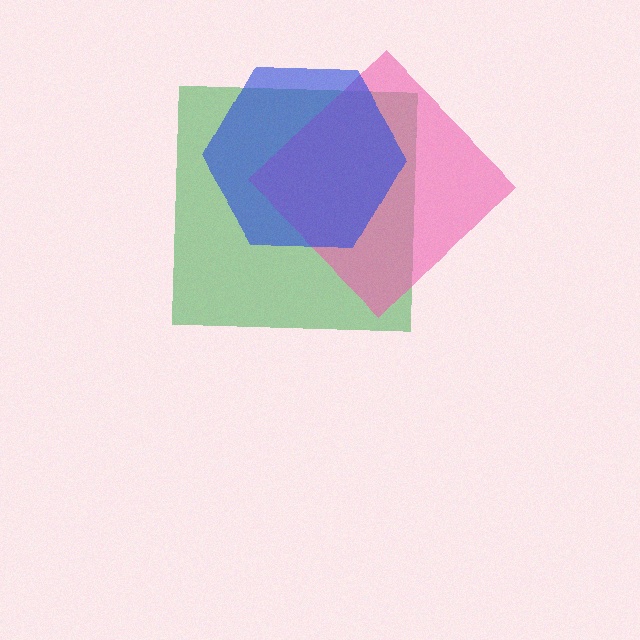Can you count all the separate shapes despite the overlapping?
Yes, there are 3 separate shapes.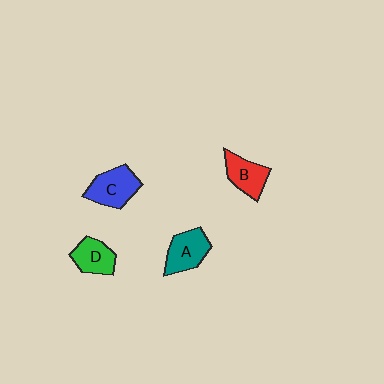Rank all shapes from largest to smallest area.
From largest to smallest: C (blue), A (teal), B (red), D (green).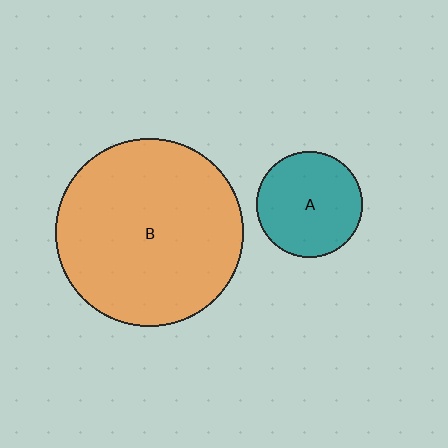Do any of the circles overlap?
No, none of the circles overlap.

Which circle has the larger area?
Circle B (orange).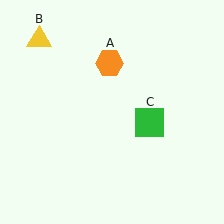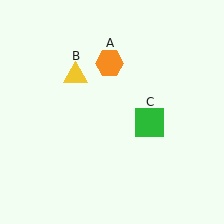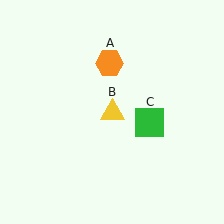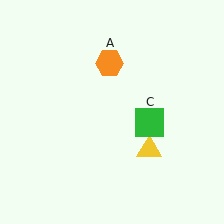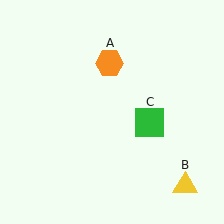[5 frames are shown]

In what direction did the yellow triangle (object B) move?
The yellow triangle (object B) moved down and to the right.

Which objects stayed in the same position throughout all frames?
Orange hexagon (object A) and green square (object C) remained stationary.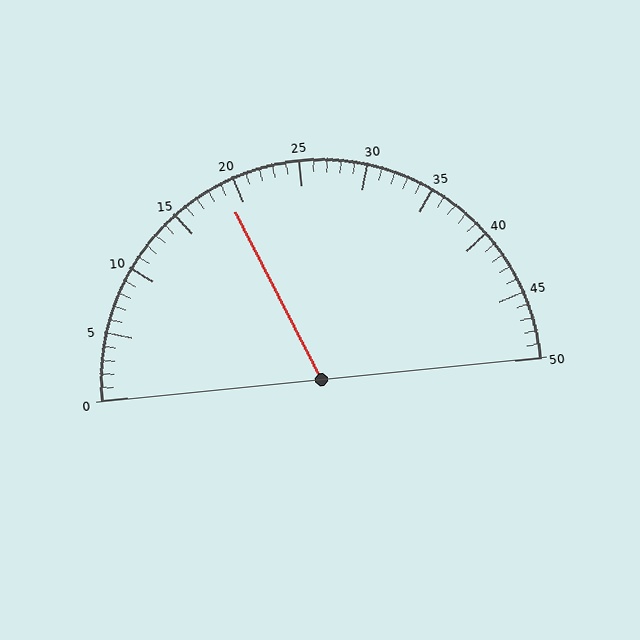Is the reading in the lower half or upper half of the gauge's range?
The reading is in the lower half of the range (0 to 50).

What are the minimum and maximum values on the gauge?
The gauge ranges from 0 to 50.